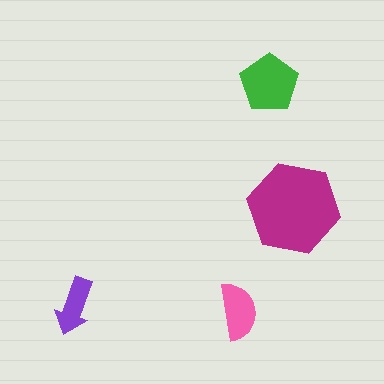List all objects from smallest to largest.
The purple arrow, the pink semicircle, the green pentagon, the magenta hexagon.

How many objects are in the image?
There are 4 objects in the image.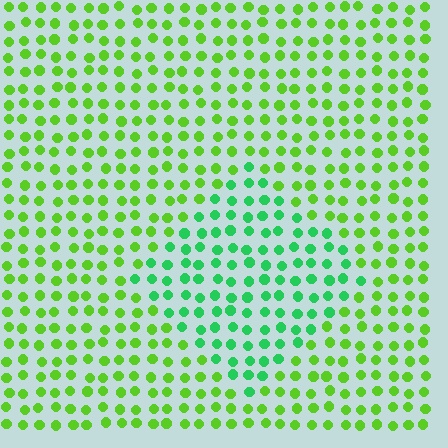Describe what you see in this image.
The image is filled with small lime elements in a uniform arrangement. A diamond-shaped region is visible where the elements are tinted to a slightly different hue, forming a subtle color boundary.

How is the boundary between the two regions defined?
The boundary is defined purely by a slight shift in hue (about 38 degrees). Spacing, size, and orientation are identical on both sides.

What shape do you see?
I see a diamond.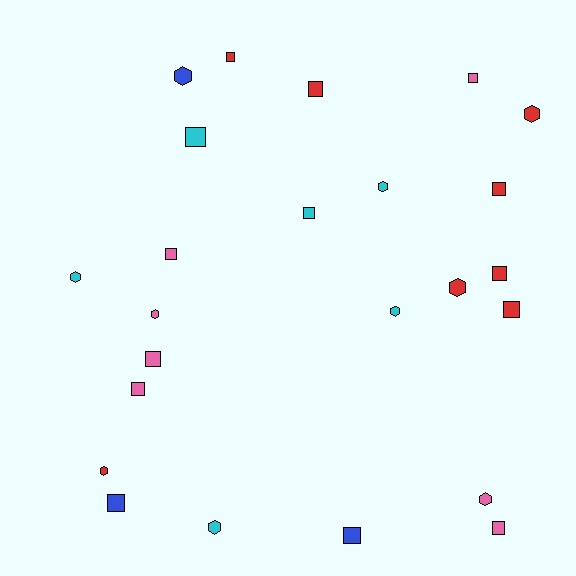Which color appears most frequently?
Red, with 8 objects.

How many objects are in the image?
There are 24 objects.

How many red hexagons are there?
There are 3 red hexagons.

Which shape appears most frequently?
Square, with 14 objects.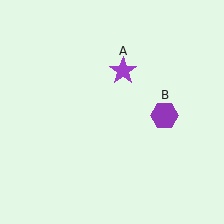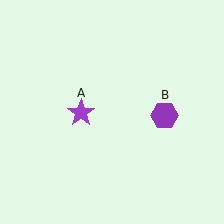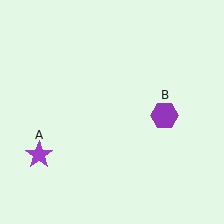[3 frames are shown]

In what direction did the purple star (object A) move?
The purple star (object A) moved down and to the left.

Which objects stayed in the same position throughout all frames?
Purple hexagon (object B) remained stationary.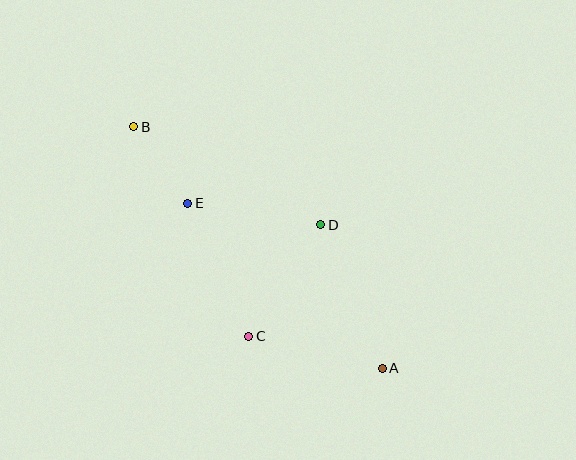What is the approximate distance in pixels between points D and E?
The distance between D and E is approximately 134 pixels.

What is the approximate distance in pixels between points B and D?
The distance between B and D is approximately 211 pixels.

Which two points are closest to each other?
Points B and E are closest to each other.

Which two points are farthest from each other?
Points A and B are farthest from each other.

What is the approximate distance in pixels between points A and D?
The distance between A and D is approximately 156 pixels.